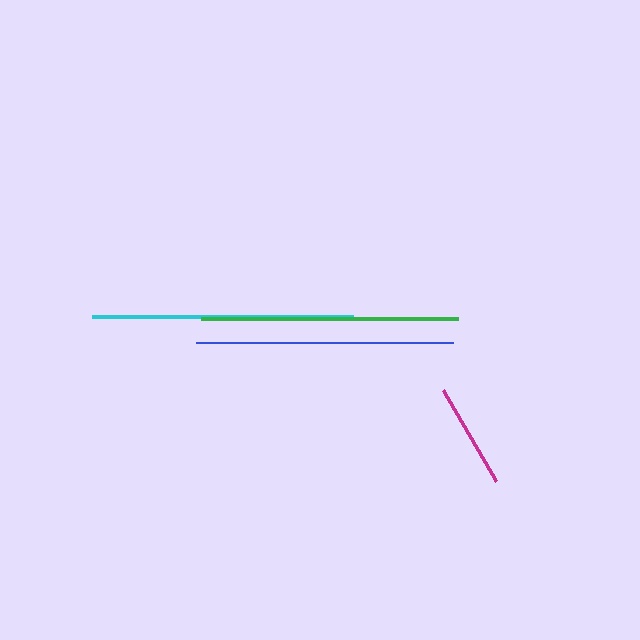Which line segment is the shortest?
The magenta line is the shortest at approximately 105 pixels.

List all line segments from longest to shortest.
From longest to shortest: cyan, green, blue, magenta.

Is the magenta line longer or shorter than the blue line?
The blue line is longer than the magenta line.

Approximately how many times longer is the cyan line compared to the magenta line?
The cyan line is approximately 2.5 times the length of the magenta line.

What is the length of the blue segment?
The blue segment is approximately 257 pixels long.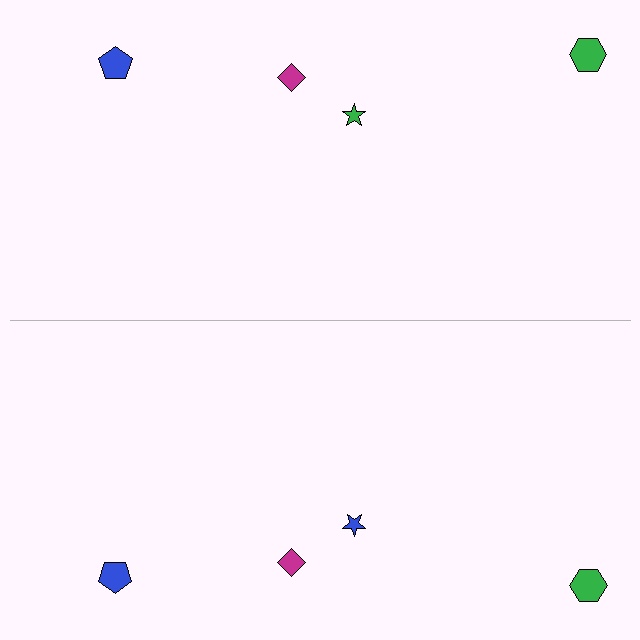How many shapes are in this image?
There are 8 shapes in this image.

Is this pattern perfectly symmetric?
No, the pattern is not perfectly symmetric. The blue star on the bottom side breaks the symmetry — its mirror counterpart is green.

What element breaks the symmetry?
The blue star on the bottom side breaks the symmetry — its mirror counterpart is green.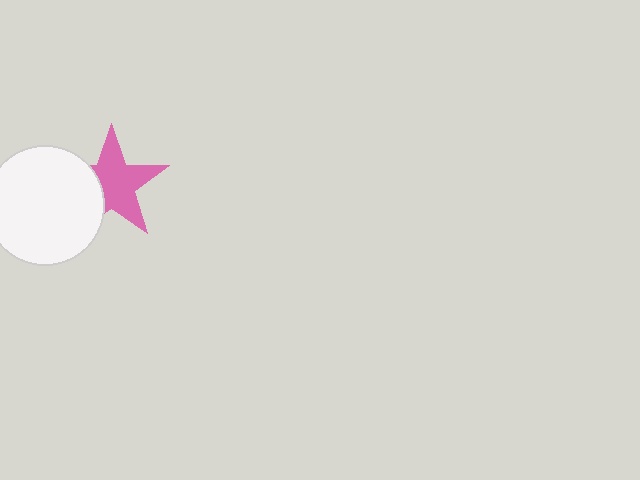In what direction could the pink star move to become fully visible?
The pink star could move right. That would shift it out from behind the white circle entirely.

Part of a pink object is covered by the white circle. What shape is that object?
It is a star.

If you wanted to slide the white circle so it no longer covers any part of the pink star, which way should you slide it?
Slide it left — that is the most direct way to separate the two shapes.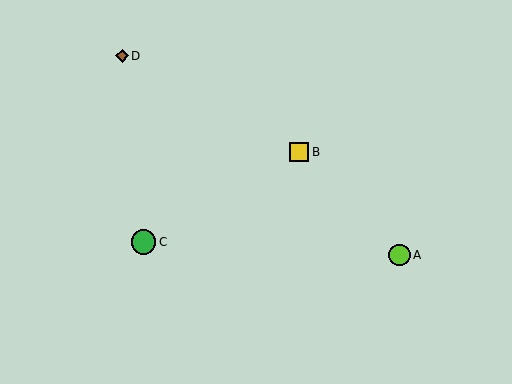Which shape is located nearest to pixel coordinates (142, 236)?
The green circle (labeled C) at (143, 242) is nearest to that location.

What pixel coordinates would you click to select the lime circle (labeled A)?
Click at (399, 255) to select the lime circle A.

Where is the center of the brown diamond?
The center of the brown diamond is at (122, 56).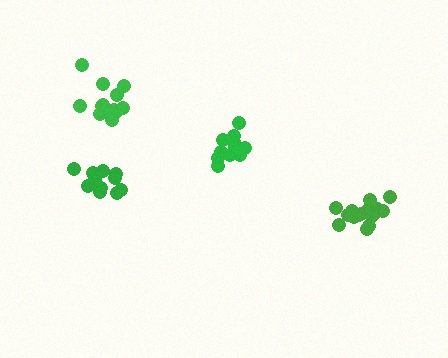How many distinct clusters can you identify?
There are 4 distinct clusters.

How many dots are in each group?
Group 1: 13 dots, Group 2: 12 dots, Group 3: 17 dots, Group 4: 13 dots (55 total).